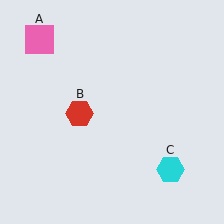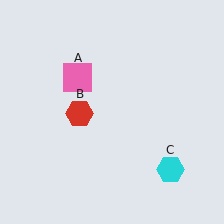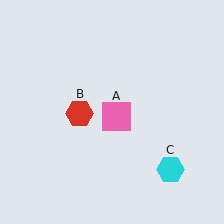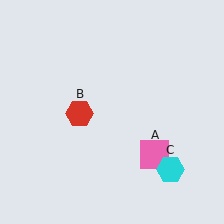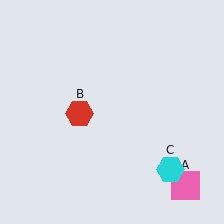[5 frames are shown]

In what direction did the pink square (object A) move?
The pink square (object A) moved down and to the right.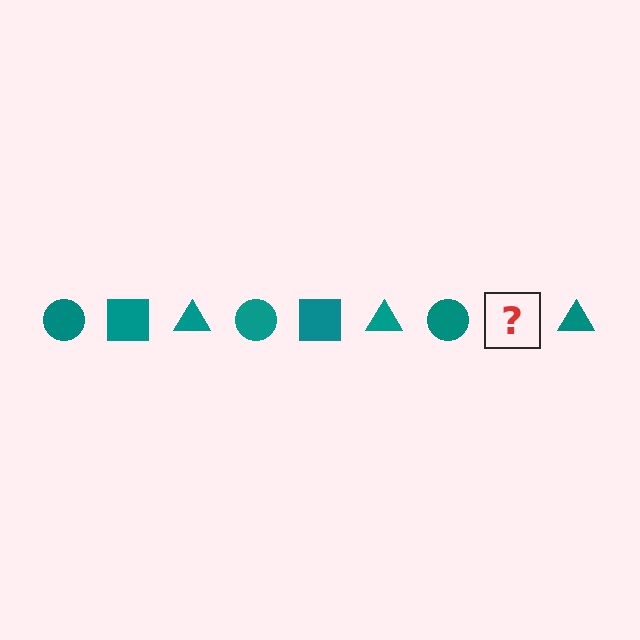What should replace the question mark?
The question mark should be replaced with a teal square.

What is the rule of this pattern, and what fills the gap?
The rule is that the pattern cycles through circle, square, triangle shapes in teal. The gap should be filled with a teal square.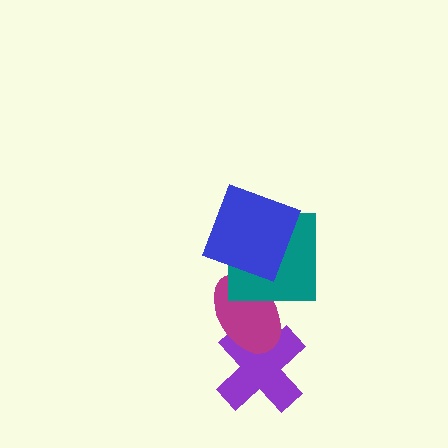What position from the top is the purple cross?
The purple cross is 4th from the top.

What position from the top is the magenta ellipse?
The magenta ellipse is 3rd from the top.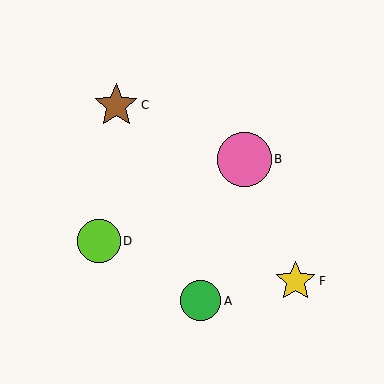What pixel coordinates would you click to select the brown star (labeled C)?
Click at (116, 105) to select the brown star C.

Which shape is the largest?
The pink circle (labeled B) is the largest.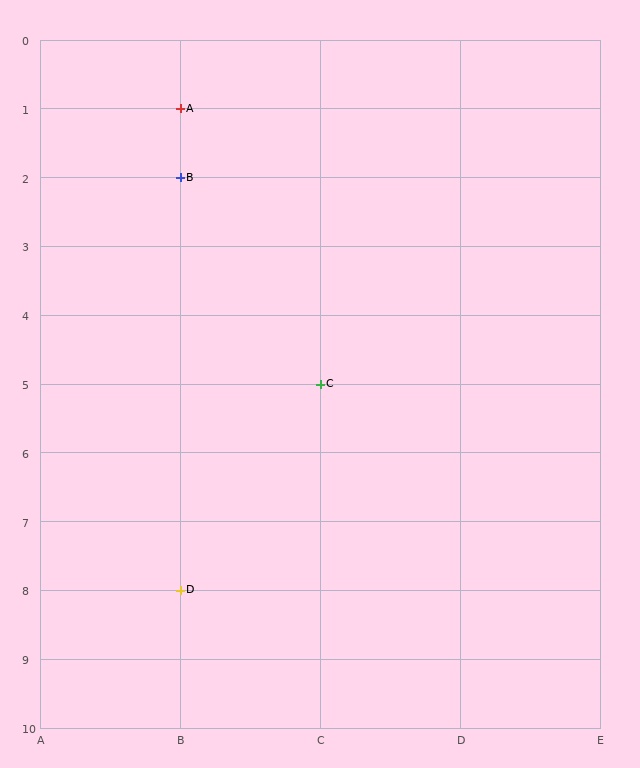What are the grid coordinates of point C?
Point C is at grid coordinates (C, 5).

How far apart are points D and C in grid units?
Points D and C are 1 column and 3 rows apart (about 3.2 grid units diagonally).